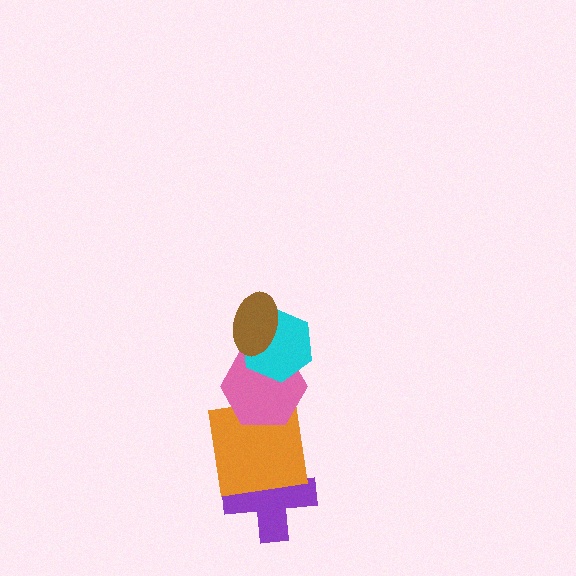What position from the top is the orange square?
The orange square is 4th from the top.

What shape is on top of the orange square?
The pink hexagon is on top of the orange square.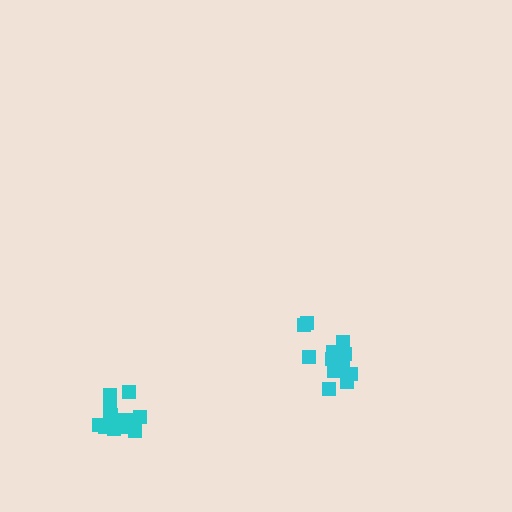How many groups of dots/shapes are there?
There are 2 groups.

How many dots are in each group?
Group 1: 14 dots, Group 2: 15 dots (29 total).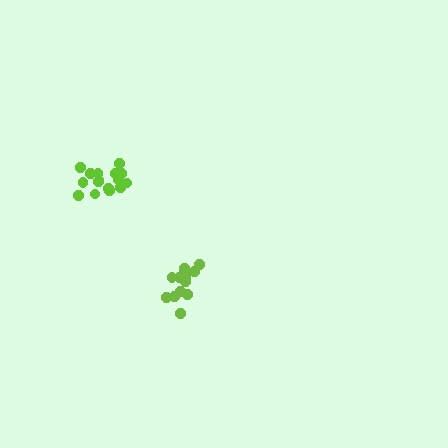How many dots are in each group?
Group 1: 16 dots, Group 2: 15 dots (31 total).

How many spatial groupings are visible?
There are 2 spatial groupings.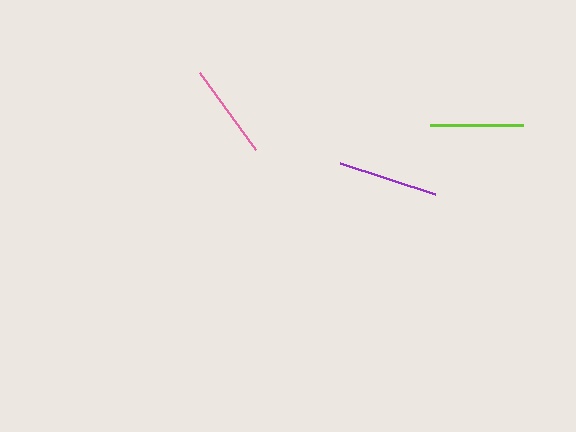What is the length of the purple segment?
The purple segment is approximately 100 pixels long.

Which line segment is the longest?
The purple line is the longest at approximately 100 pixels.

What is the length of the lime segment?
The lime segment is approximately 94 pixels long.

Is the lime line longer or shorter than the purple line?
The purple line is longer than the lime line.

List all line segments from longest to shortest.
From longest to shortest: purple, pink, lime.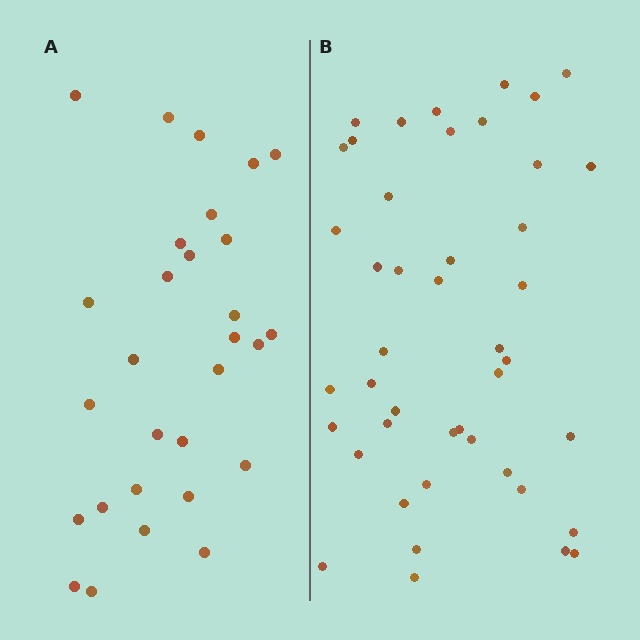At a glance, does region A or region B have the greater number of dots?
Region B (the right region) has more dots.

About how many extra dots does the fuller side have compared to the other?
Region B has approximately 15 more dots than region A.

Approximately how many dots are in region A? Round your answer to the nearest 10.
About 30 dots. (The exact count is 29, which rounds to 30.)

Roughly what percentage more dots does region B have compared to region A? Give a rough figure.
About 50% more.